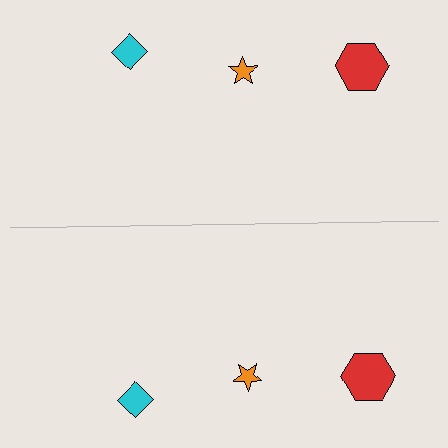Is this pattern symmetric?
Yes, this pattern has bilateral (reflection) symmetry.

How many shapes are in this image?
There are 6 shapes in this image.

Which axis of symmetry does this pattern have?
The pattern has a horizontal axis of symmetry running through the center of the image.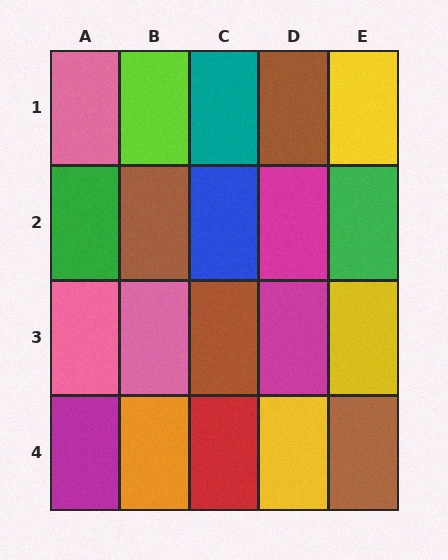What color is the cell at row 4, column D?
Yellow.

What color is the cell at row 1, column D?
Brown.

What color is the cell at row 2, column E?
Green.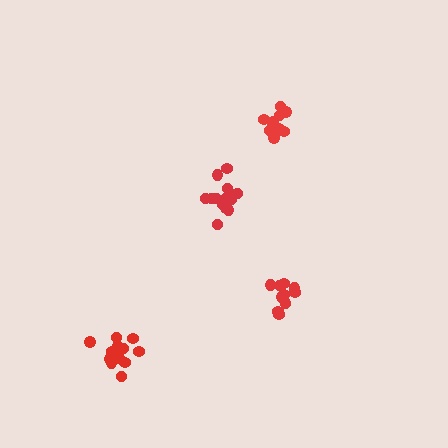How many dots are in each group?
Group 1: 11 dots, Group 2: 12 dots, Group 3: 14 dots, Group 4: 13 dots (50 total).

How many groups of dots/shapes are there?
There are 4 groups.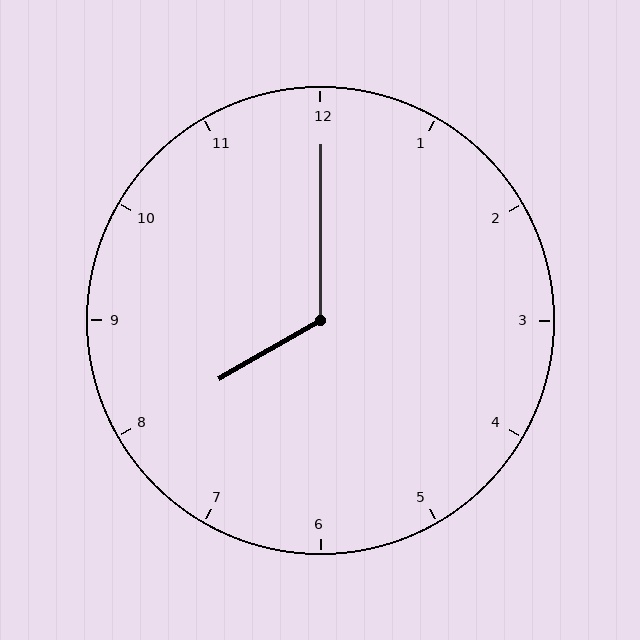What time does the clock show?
8:00.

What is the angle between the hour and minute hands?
Approximately 120 degrees.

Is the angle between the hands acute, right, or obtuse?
It is obtuse.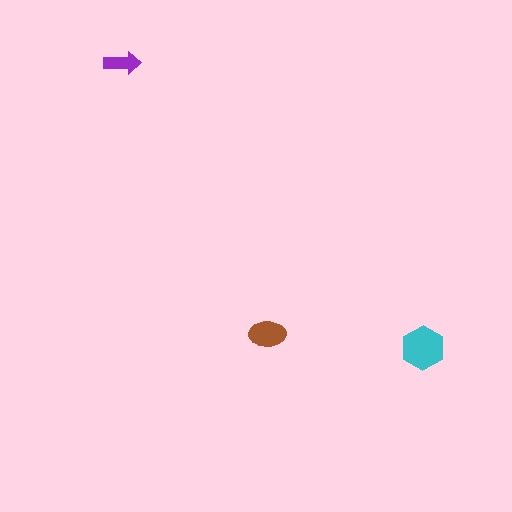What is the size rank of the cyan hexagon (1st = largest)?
1st.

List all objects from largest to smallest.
The cyan hexagon, the brown ellipse, the purple arrow.